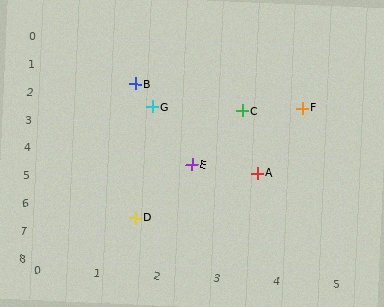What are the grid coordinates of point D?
Point D is at approximately (1.6, 6.4).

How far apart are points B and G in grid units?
Points B and G are about 0.9 grid units apart.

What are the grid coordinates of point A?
Point A is at approximately (3.6, 4.6).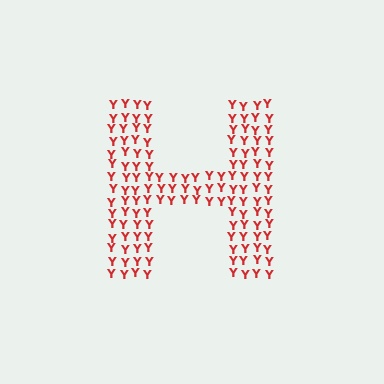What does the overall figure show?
The overall figure shows the letter H.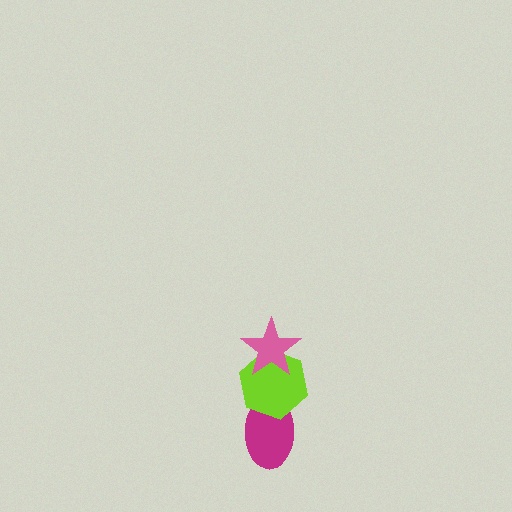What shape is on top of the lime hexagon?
The pink star is on top of the lime hexagon.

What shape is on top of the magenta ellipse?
The lime hexagon is on top of the magenta ellipse.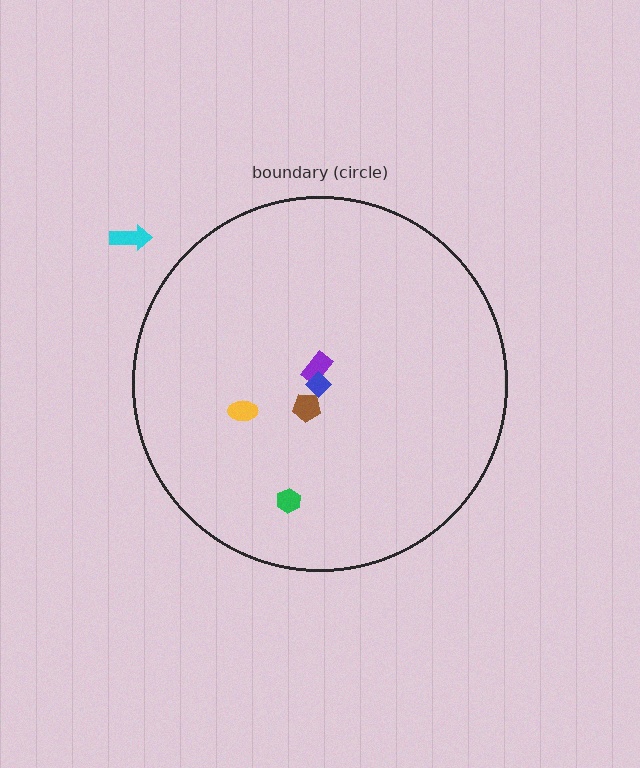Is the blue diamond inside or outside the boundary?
Inside.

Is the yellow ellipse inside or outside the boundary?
Inside.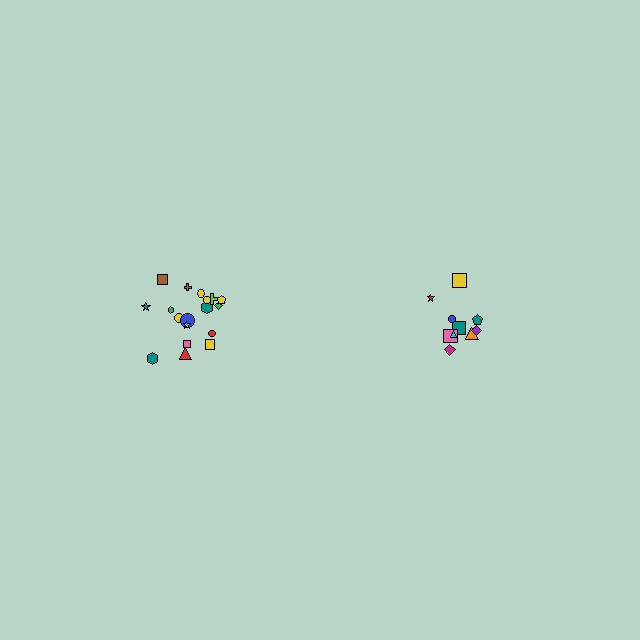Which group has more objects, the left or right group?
The left group.